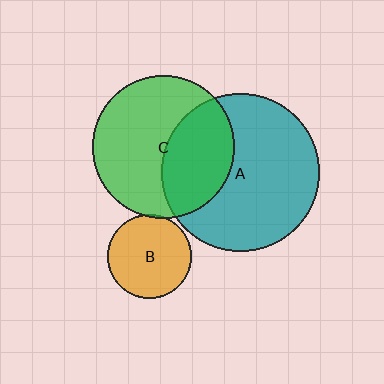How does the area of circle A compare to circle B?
Approximately 3.5 times.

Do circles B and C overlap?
Yes.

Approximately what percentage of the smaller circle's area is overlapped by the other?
Approximately 5%.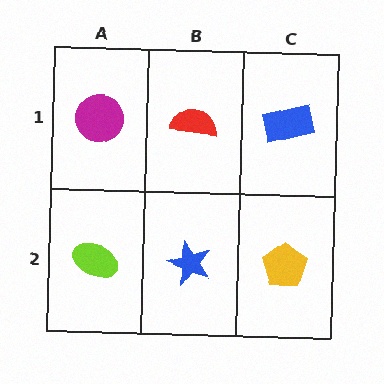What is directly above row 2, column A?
A magenta circle.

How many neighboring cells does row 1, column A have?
2.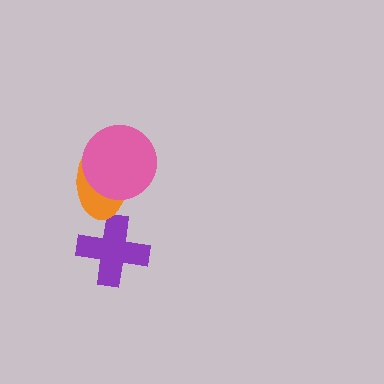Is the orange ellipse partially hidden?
Yes, it is partially covered by another shape.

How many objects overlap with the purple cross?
0 objects overlap with the purple cross.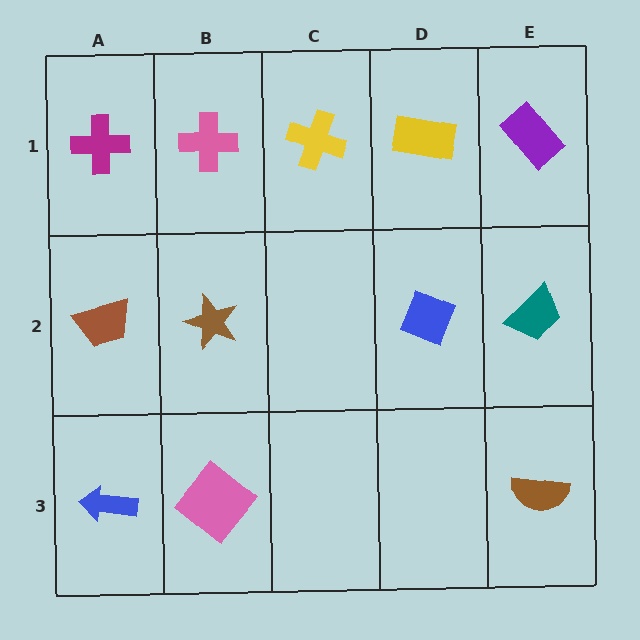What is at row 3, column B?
A pink diamond.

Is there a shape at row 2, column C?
No, that cell is empty.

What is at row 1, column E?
A purple rectangle.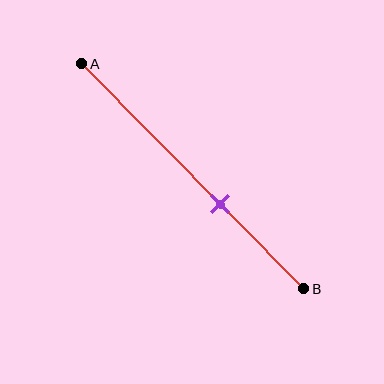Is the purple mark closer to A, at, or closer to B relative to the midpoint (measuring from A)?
The purple mark is closer to point B than the midpoint of segment AB.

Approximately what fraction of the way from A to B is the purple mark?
The purple mark is approximately 60% of the way from A to B.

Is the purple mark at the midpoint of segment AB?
No, the mark is at about 60% from A, not at the 50% midpoint.